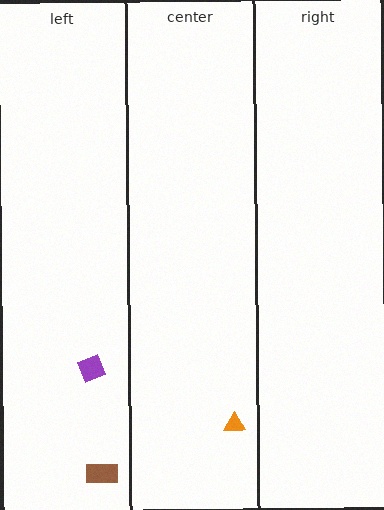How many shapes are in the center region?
1.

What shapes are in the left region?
The purple diamond, the brown rectangle.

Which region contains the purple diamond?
The left region.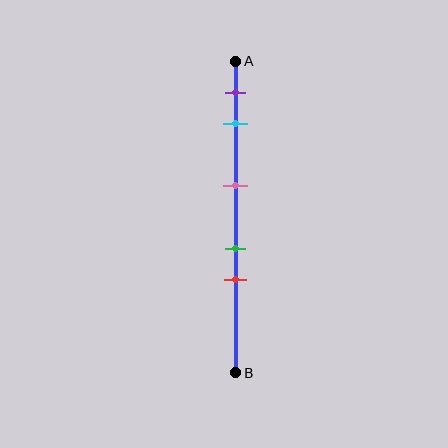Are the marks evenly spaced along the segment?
No, the marks are not evenly spaced.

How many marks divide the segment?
There are 5 marks dividing the segment.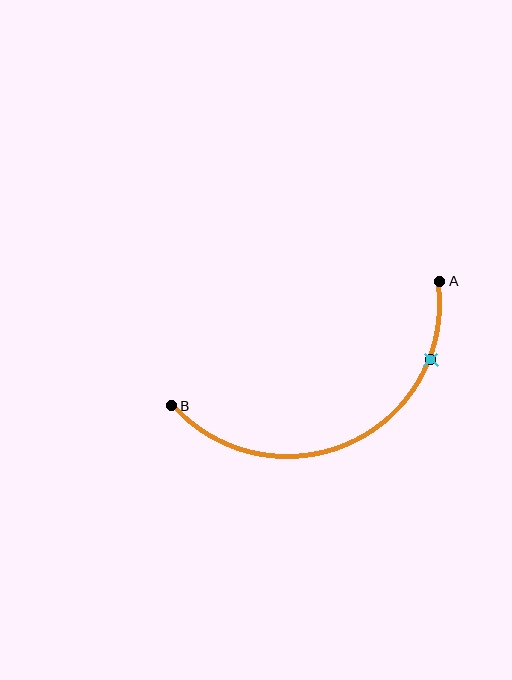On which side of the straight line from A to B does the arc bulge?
The arc bulges below the straight line connecting A and B.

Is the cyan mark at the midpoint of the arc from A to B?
No. The cyan mark lies on the arc but is closer to endpoint A. The arc midpoint would be at the point on the curve equidistant along the arc from both A and B.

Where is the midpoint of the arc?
The arc midpoint is the point on the curve farthest from the straight line joining A and B. It sits below that line.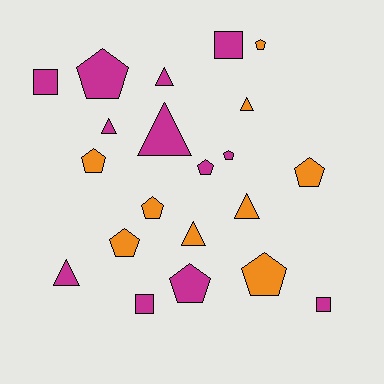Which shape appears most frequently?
Pentagon, with 10 objects.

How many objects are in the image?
There are 21 objects.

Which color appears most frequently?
Magenta, with 12 objects.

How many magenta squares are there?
There are 4 magenta squares.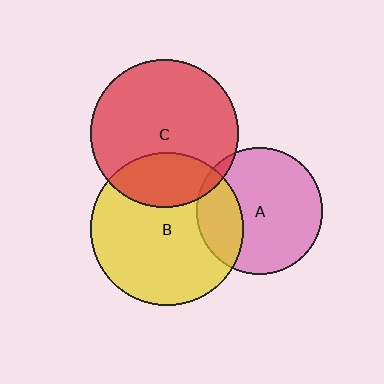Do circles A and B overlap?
Yes.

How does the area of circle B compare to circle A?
Approximately 1.5 times.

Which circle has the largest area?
Circle B (yellow).